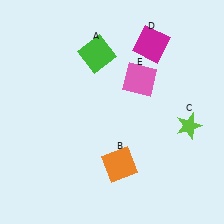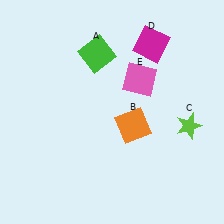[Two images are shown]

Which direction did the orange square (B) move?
The orange square (B) moved up.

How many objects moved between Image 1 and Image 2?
1 object moved between the two images.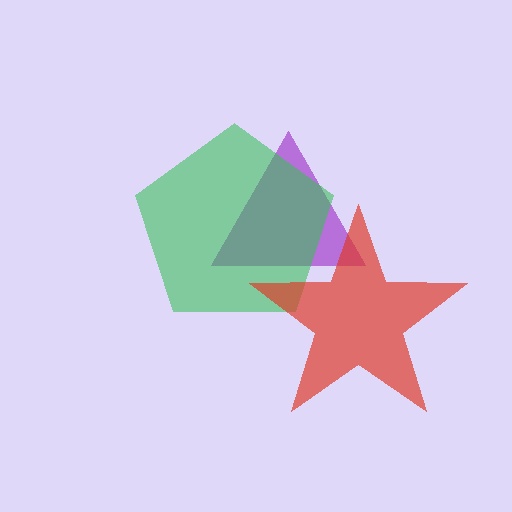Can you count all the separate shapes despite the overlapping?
Yes, there are 3 separate shapes.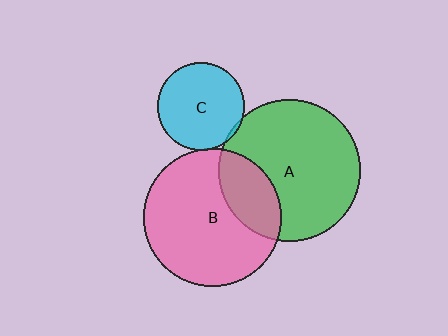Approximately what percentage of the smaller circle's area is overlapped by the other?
Approximately 5%.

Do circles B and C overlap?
Yes.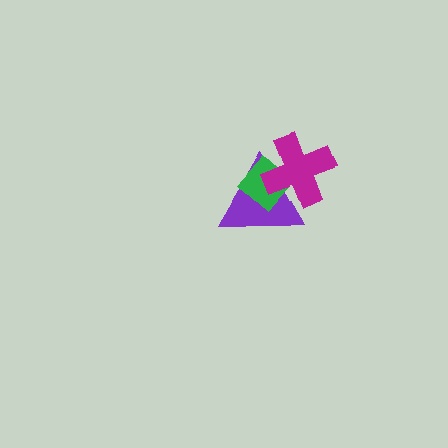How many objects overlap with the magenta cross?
2 objects overlap with the magenta cross.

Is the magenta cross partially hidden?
No, no other shape covers it.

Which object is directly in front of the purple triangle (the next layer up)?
The green diamond is directly in front of the purple triangle.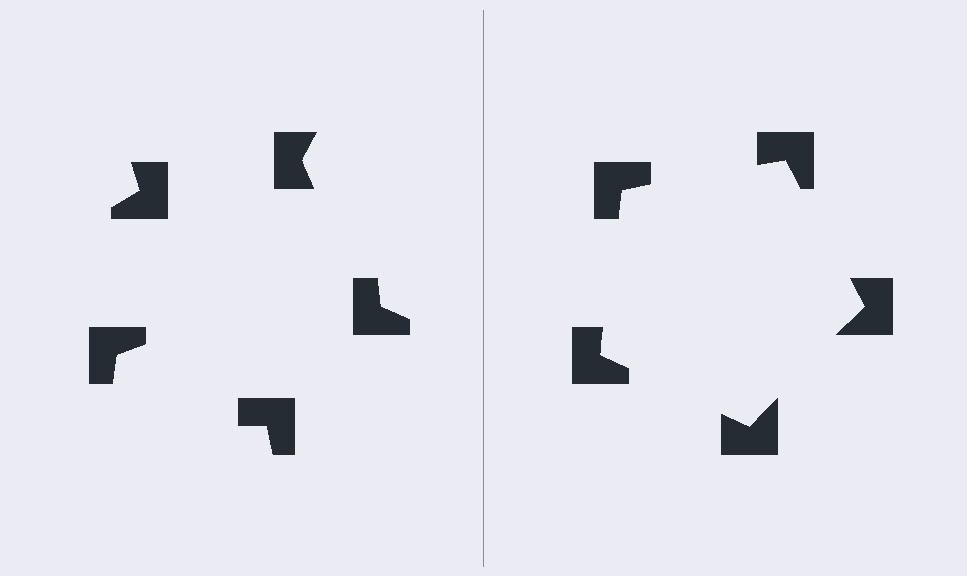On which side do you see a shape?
An illusory pentagon appears on the right side. On the left side the wedge cuts are rotated, so no coherent shape forms.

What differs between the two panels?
The notched squares are positioned identically on both sides; only the wedge orientations differ. On the right they align to a pentagon; on the left they are misaligned.